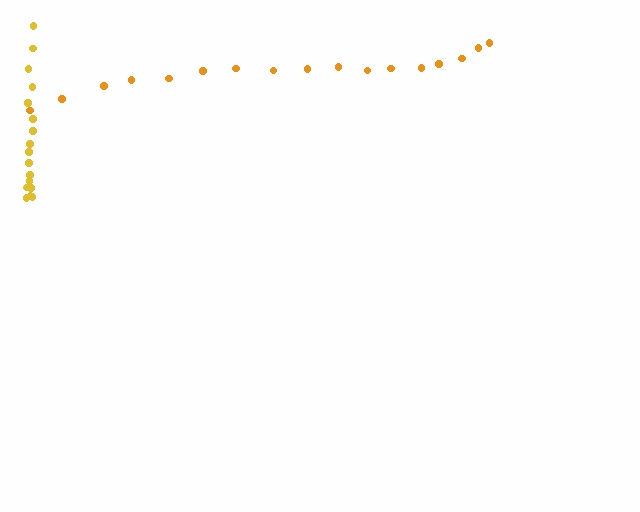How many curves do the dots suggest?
There are 2 distinct paths.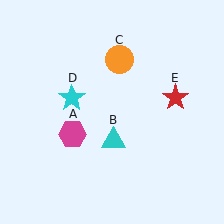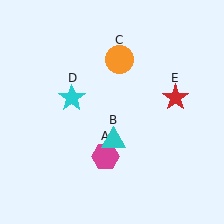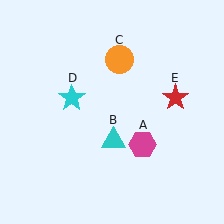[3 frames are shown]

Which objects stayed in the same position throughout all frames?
Cyan triangle (object B) and orange circle (object C) and cyan star (object D) and red star (object E) remained stationary.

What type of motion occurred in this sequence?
The magenta hexagon (object A) rotated counterclockwise around the center of the scene.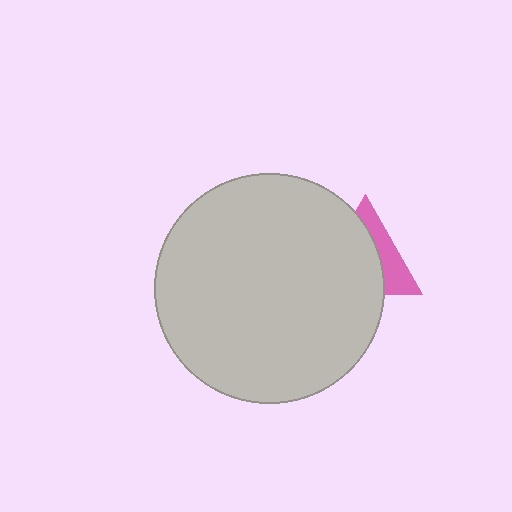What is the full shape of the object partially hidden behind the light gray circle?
The partially hidden object is a pink triangle.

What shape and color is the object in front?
The object in front is a light gray circle.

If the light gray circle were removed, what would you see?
You would see the complete pink triangle.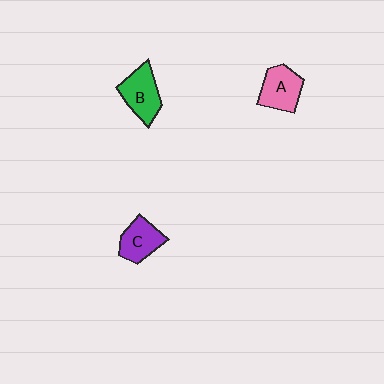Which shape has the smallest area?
Shape C (purple).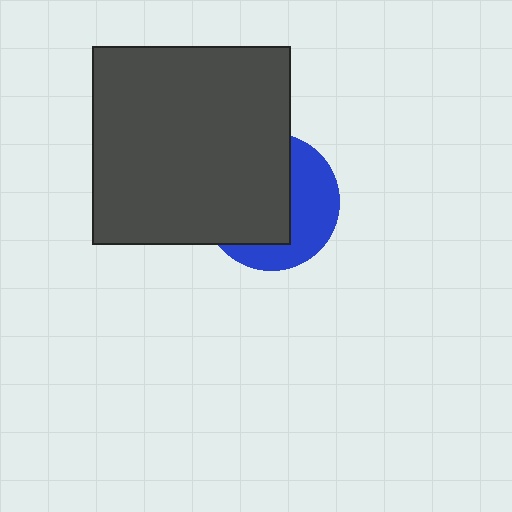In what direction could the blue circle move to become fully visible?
The blue circle could move right. That would shift it out from behind the dark gray square entirely.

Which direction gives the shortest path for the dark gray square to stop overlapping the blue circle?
Moving left gives the shortest separation.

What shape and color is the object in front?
The object in front is a dark gray square.